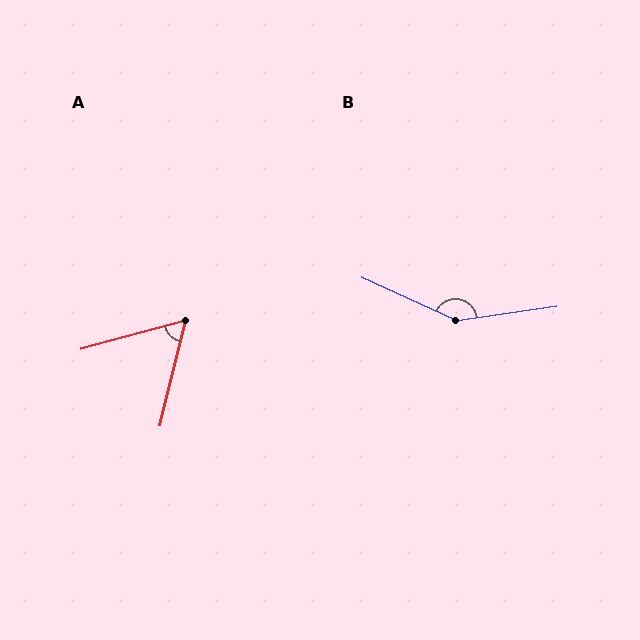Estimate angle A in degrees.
Approximately 61 degrees.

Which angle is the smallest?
A, at approximately 61 degrees.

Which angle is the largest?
B, at approximately 147 degrees.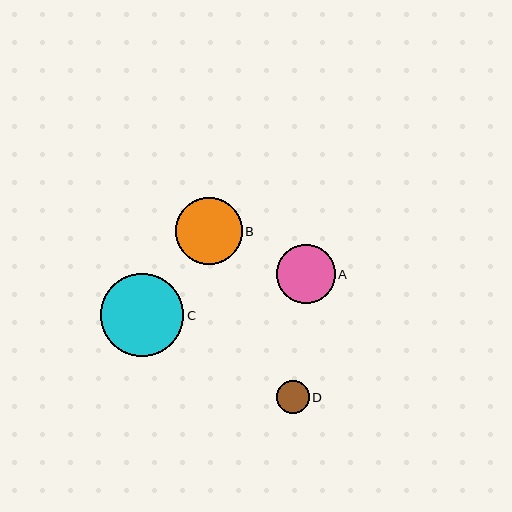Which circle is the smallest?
Circle D is the smallest with a size of approximately 33 pixels.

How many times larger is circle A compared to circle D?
Circle A is approximately 1.8 times the size of circle D.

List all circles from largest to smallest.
From largest to smallest: C, B, A, D.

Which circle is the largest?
Circle C is the largest with a size of approximately 83 pixels.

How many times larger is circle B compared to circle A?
Circle B is approximately 1.1 times the size of circle A.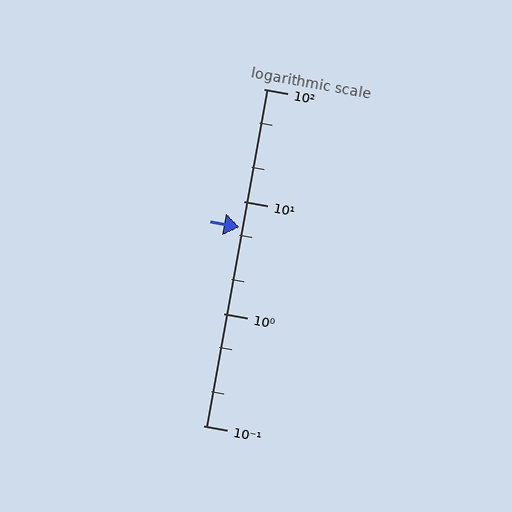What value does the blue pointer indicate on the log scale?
The pointer indicates approximately 5.8.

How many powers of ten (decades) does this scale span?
The scale spans 3 decades, from 0.1 to 100.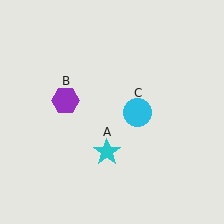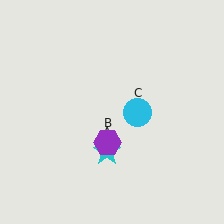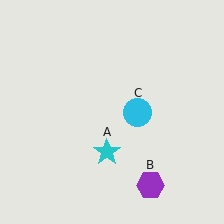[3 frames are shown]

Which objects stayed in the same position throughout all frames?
Cyan star (object A) and cyan circle (object C) remained stationary.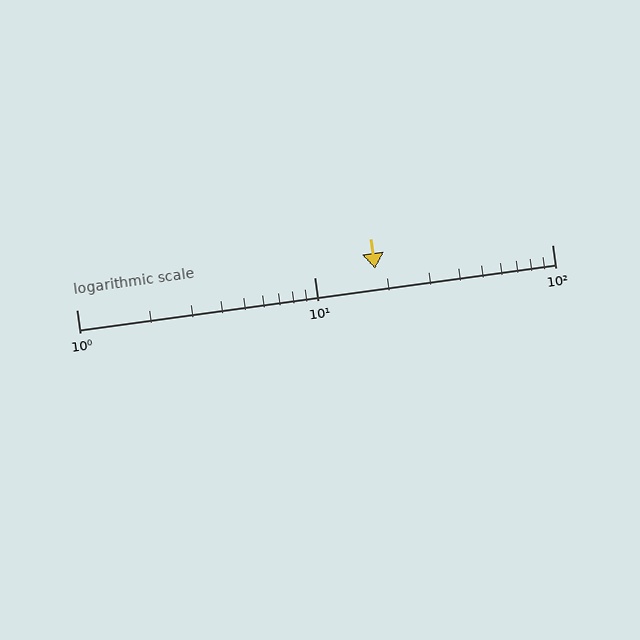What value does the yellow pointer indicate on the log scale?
The pointer indicates approximately 18.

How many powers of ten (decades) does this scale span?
The scale spans 2 decades, from 1 to 100.